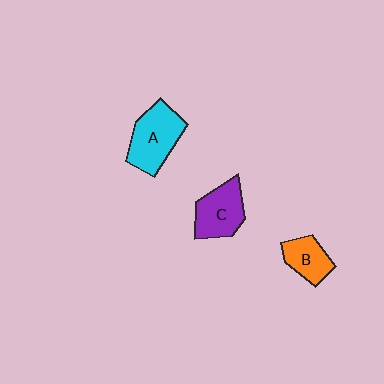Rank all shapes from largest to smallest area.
From largest to smallest: A (cyan), C (purple), B (orange).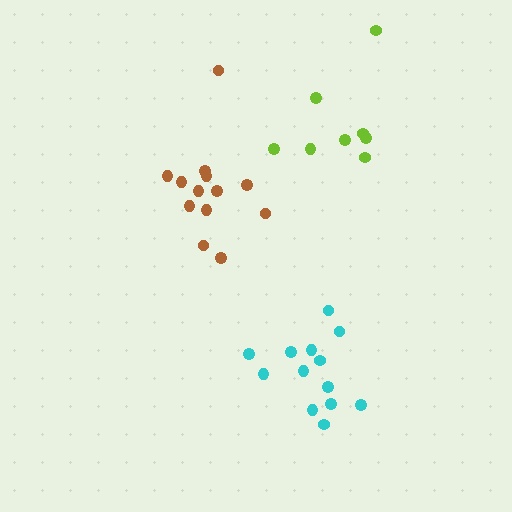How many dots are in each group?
Group 1: 13 dots, Group 2: 13 dots, Group 3: 8 dots (34 total).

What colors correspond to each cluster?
The clusters are colored: cyan, brown, lime.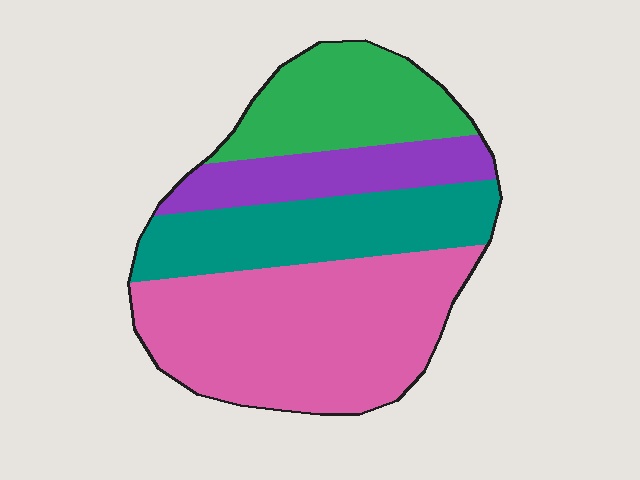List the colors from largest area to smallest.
From largest to smallest: pink, teal, green, purple.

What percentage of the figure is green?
Green covers 20% of the figure.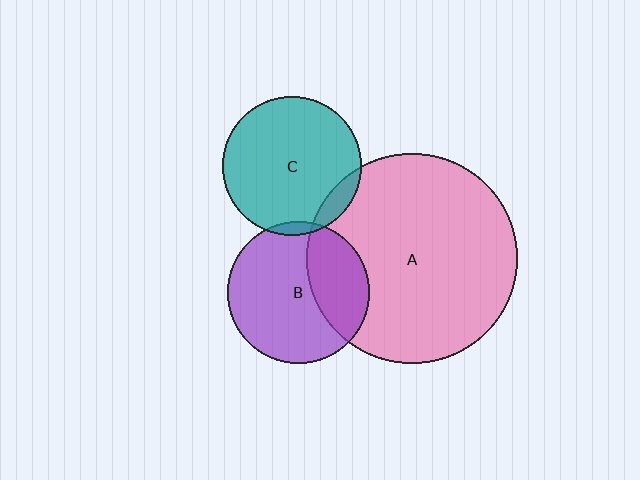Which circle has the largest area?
Circle A (pink).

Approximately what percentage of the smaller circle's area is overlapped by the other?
Approximately 5%.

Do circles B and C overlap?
Yes.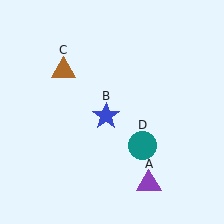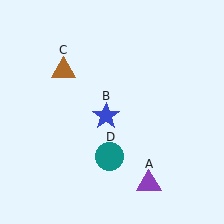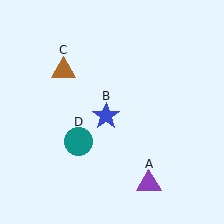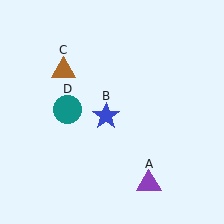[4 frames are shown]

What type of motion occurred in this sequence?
The teal circle (object D) rotated clockwise around the center of the scene.